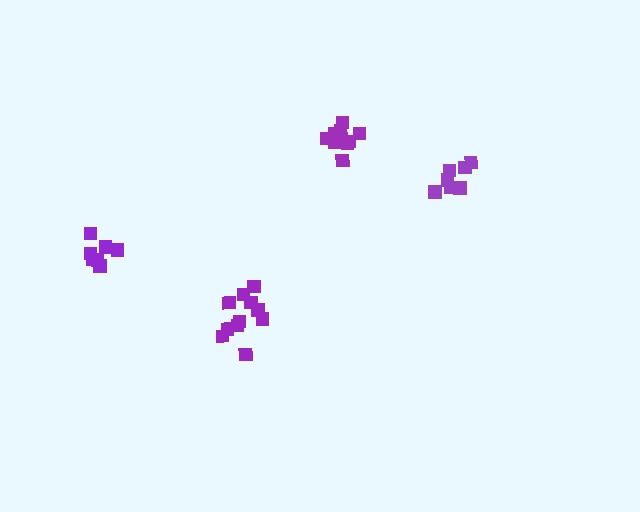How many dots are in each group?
Group 1: 11 dots, Group 2: 11 dots, Group 3: 7 dots, Group 4: 7 dots (36 total).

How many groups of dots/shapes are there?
There are 4 groups.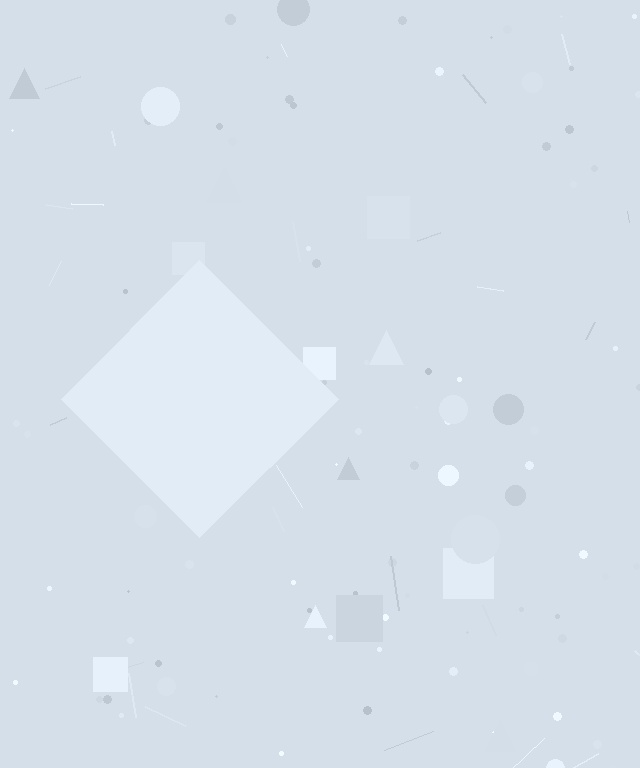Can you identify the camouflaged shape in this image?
The camouflaged shape is a diamond.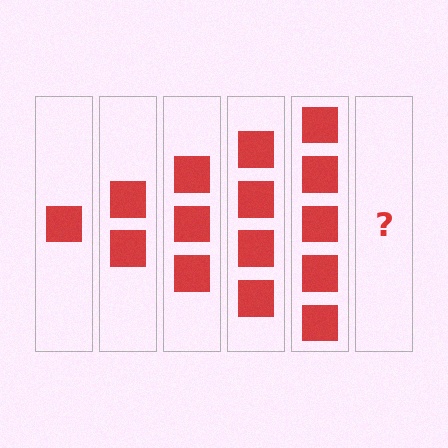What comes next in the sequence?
The next element should be 6 squares.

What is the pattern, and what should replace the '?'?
The pattern is that each step adds one more square. The '?' should be 6 squares.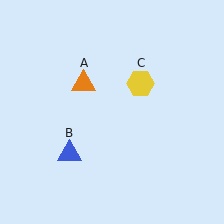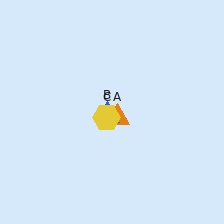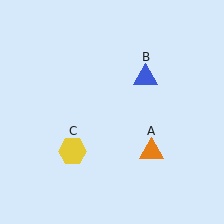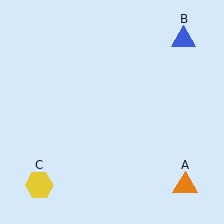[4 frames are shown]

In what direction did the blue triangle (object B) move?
The blue triangle (object B) moved up and to the right.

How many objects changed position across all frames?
3 objects changed position: orange triangle (object A), blue triangle (object B), yellow hexagon (object C).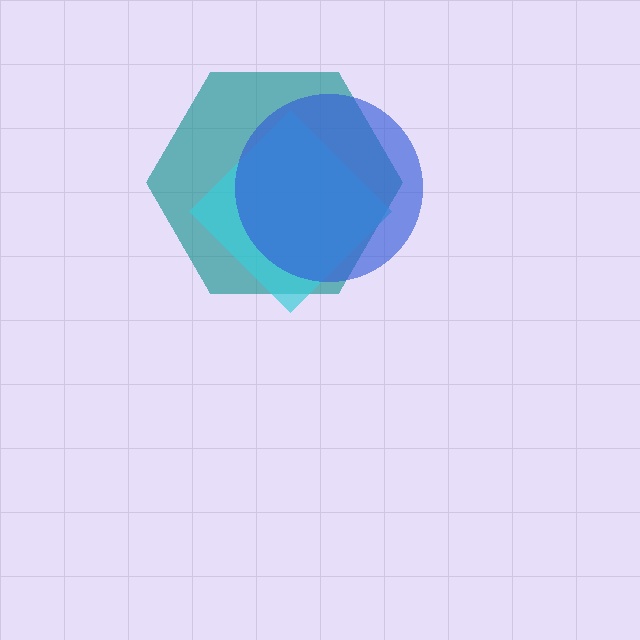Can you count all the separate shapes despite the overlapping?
Yes, there are 3 separate shapes.